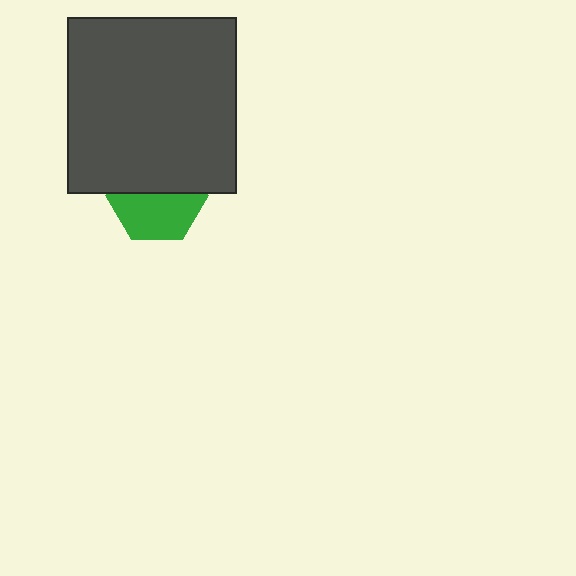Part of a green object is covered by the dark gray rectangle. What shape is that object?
It is a hexagon.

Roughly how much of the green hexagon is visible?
About half of it is visible (roughly 52%).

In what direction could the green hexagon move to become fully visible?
The green hexagon could move down. That would shift it out from behind the dark gray rectangle entirely.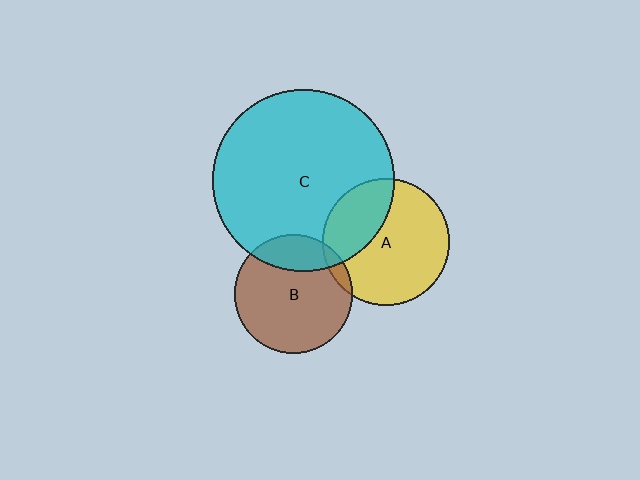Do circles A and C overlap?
Yes.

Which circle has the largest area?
Circle C (cyan).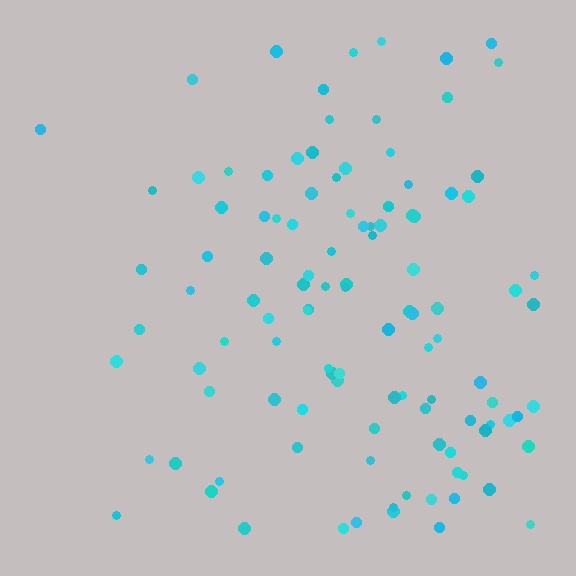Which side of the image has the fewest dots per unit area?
The left.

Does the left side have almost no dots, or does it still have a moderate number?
Still a moderate number, just noticeably fewer than the right.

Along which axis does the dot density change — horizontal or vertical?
Horizontal.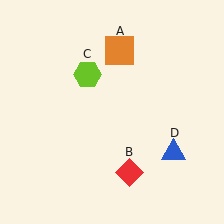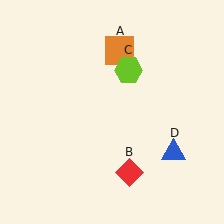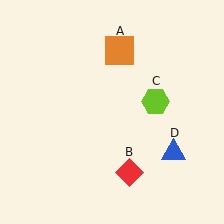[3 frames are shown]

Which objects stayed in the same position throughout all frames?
Orange square (object A) and red diamond (object B) and blue triangle (object D) remained stationary.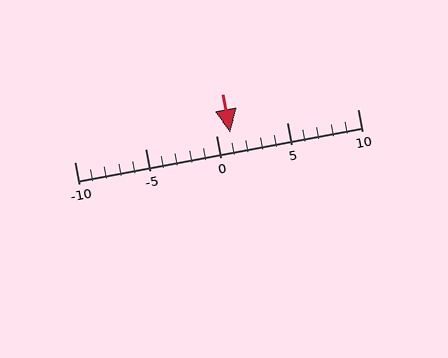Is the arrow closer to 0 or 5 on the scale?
The arrow is closer to 0.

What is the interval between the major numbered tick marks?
The major tick marks are spaced 5 units apart.